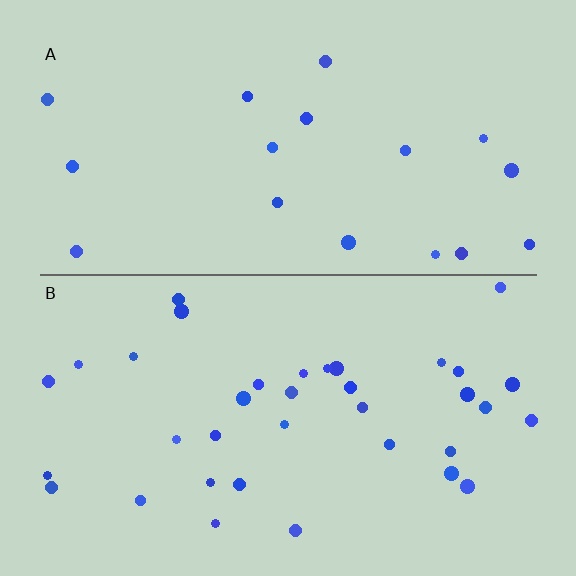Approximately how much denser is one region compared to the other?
Approximately 2.0× — region B over region A.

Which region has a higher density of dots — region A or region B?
B (the bottom).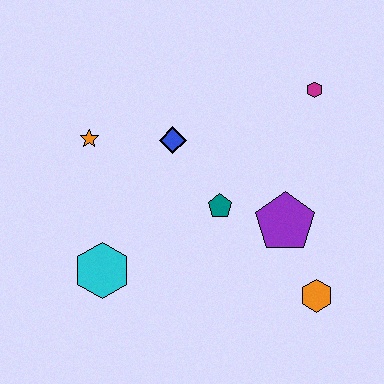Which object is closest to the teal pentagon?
The purple pentagon is closest to the teal pentagon.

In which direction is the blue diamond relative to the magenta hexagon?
The blue diamond is to the left of the magenta hexagon.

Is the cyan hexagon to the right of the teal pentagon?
No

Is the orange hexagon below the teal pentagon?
Yes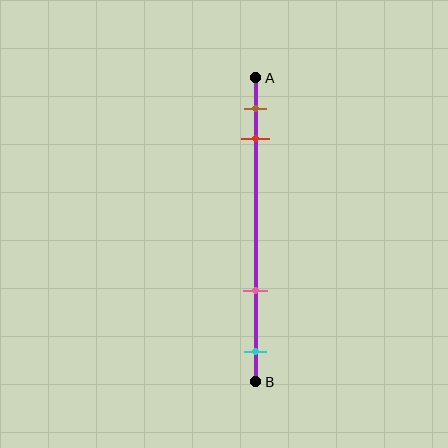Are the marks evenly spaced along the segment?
No, the marks are not evenly spaced.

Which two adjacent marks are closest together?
The brown and red marks are the closest adjacent pair.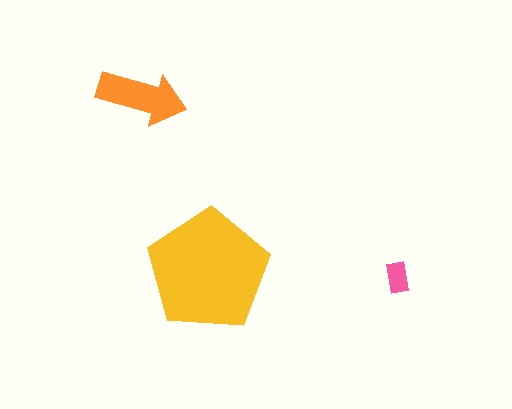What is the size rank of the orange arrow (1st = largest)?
2nd.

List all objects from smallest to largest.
The pink rectangle, the orange arrow, the yellow pentagon.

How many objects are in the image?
There are 3 objects in the image.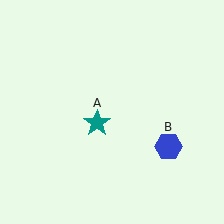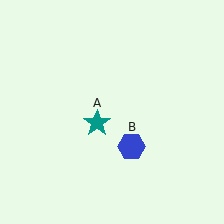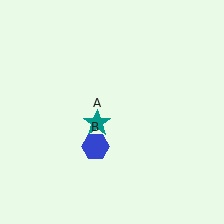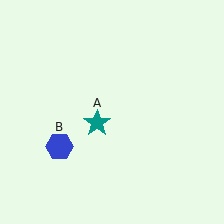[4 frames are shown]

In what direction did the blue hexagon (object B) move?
The blue hexagon (object B) moved left.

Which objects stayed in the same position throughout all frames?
Teal star (object A) remained stationary.